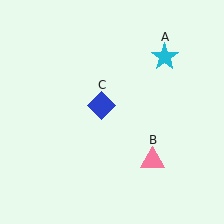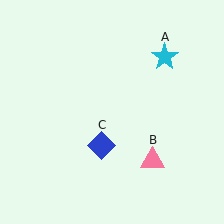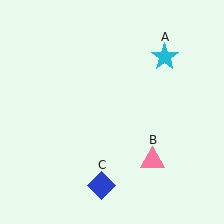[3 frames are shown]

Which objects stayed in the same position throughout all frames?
Cyan star (object A) and pink triangle (object B) remained stationary.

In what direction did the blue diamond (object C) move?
The blue diamond (object C) moved down.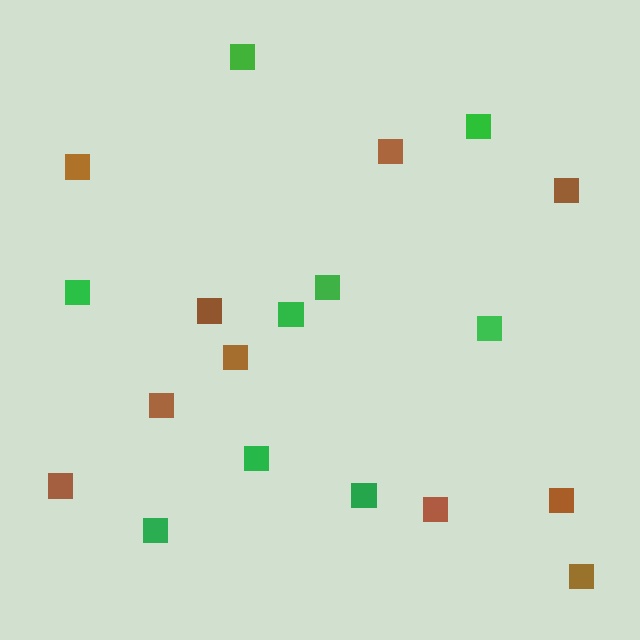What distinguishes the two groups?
There are 2 groups: one group of brown squares (10) and one group of green squares (9).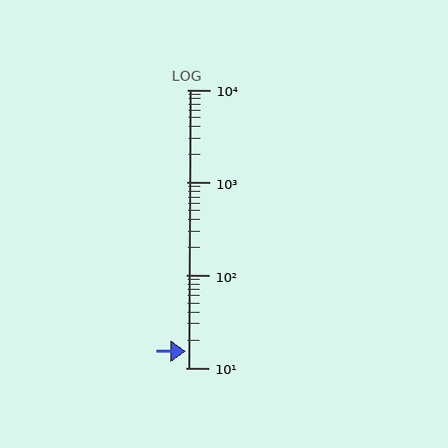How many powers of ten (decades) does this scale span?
The scale spans 3 decades, from 10 to 10000.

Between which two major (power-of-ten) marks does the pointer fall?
The pointer is between 10 and 100.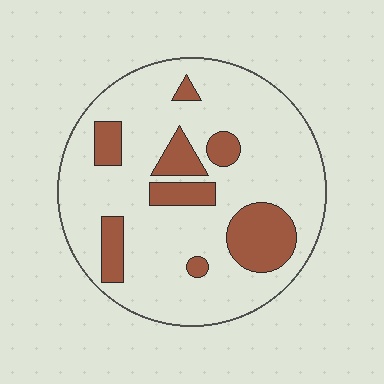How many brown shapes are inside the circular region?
8.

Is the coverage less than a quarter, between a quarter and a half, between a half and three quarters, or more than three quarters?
Less than a quarter.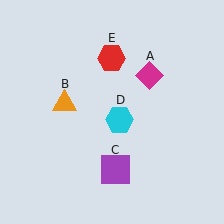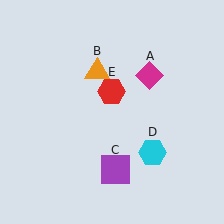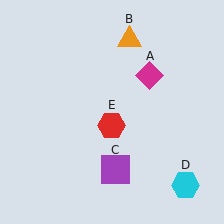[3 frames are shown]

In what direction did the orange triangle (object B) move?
The orange triangle (object B) moved up and to the right.